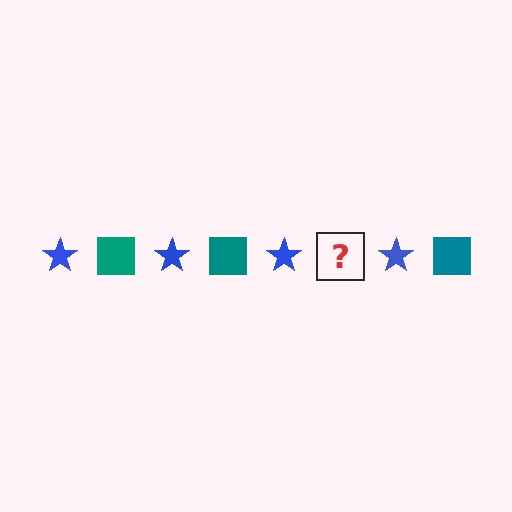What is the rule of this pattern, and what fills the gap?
The rule is that the pattern alternates between blue star and teal square. The gap should be filled with a teal square.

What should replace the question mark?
The question mark should be replaced with a teal square.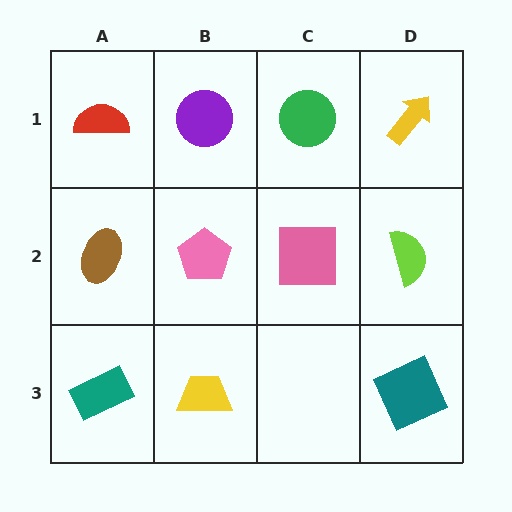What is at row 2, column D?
A lime semicircle.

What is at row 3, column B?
A yellow trapezoid.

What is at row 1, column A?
A red semicircle.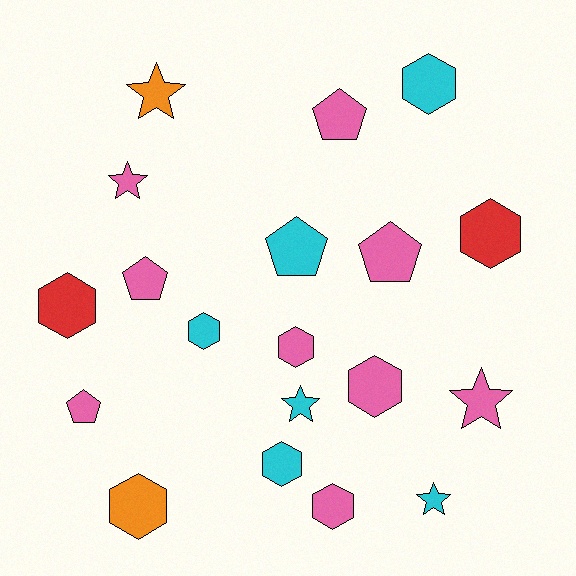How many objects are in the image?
There are 19 objects.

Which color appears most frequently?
Pink, with 9 objects.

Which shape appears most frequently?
Hexagon, with 9 objects.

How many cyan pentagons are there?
There is 1 cyan pentagon.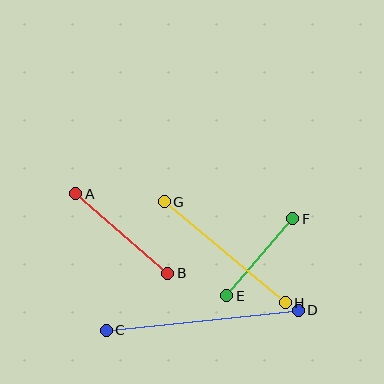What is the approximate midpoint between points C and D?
The midpoint is at approximately (202, 320) pixels.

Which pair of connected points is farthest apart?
Points C and D are farthest apart.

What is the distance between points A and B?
The distance is approximately 122 pixels.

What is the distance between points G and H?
The distance is approximately 158 pixels.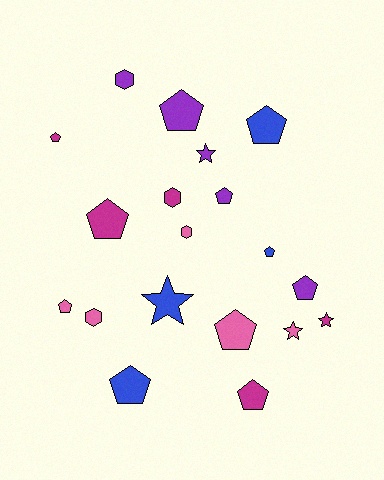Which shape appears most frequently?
Pentagon, with 11 objects.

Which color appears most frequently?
Purple, with 5 objects.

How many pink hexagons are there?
There are 2 pink hexagons.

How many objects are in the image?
There are 19 objects.